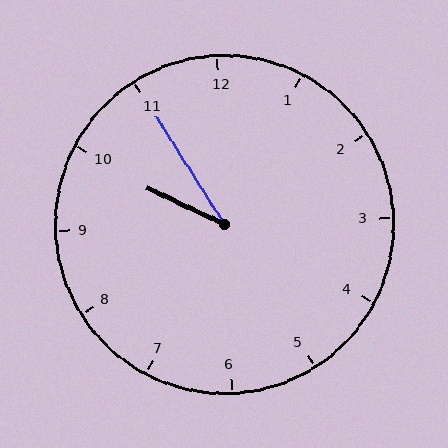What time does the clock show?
9:55.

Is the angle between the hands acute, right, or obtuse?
It is acute.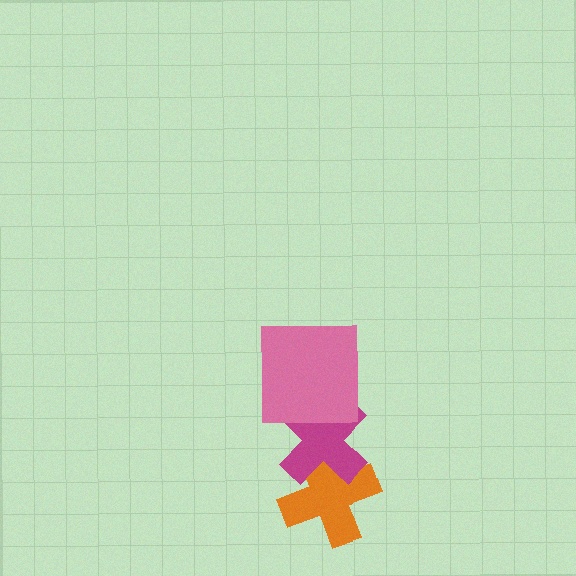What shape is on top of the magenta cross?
The pink square is on top of the magenta cross.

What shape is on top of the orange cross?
The magenta cross is on top of the orange cross.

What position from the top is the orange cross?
The orange cross is 3rd from the top.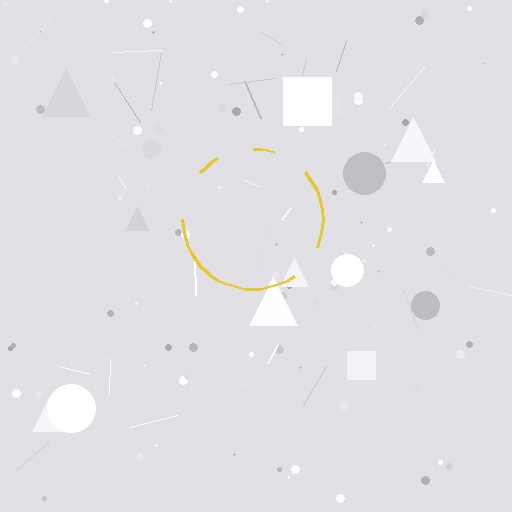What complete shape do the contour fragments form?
The contour fragments form a circle.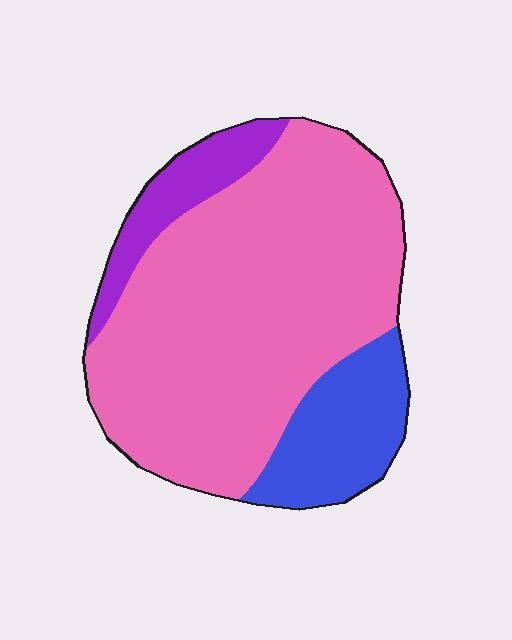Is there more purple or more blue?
Blue.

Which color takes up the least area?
Purple, at roughly 10%.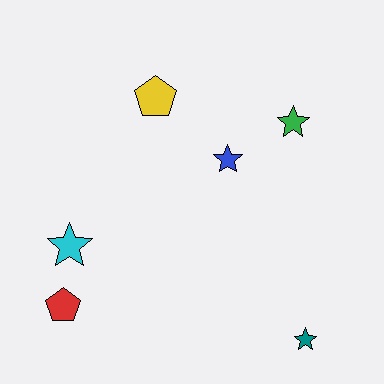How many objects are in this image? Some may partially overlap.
There are 6 objects.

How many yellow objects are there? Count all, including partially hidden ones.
There is 1 yellow object.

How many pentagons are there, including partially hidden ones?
There are 2 pentagons.